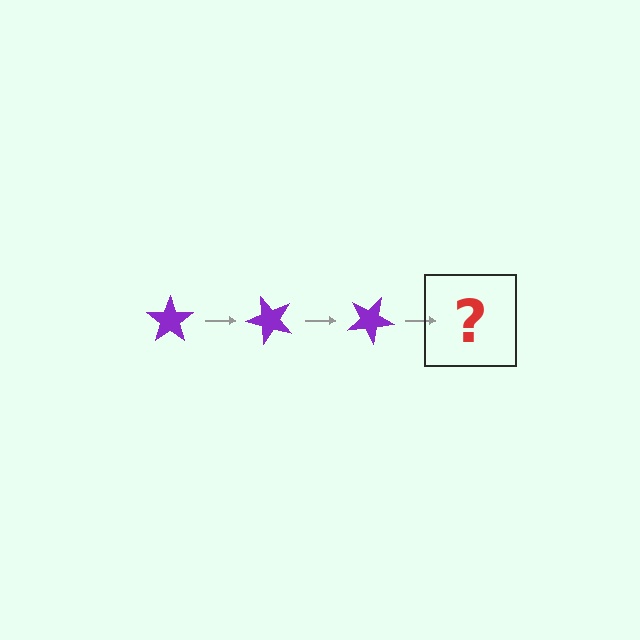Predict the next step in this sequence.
The next step is a purple star rotated 150 degrees.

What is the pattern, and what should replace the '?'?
The pattern is that the star rotates 50 degrees each step. The '?' should be a purple star rotated 150 degrees.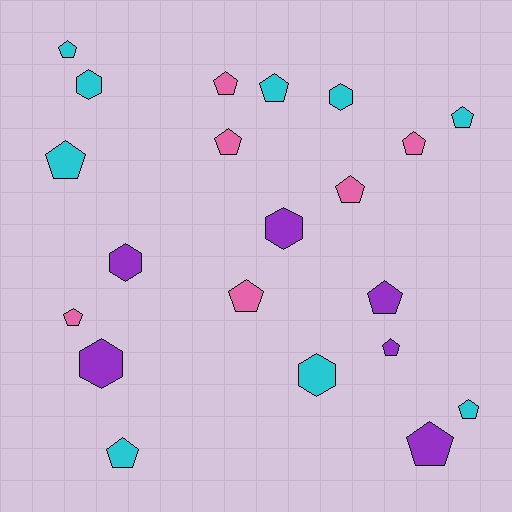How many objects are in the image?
There are 21 objects.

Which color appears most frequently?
Cyan, with 9 objects.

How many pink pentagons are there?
There are 6 pink pentagons.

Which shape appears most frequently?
Pentagon, with 15 objects.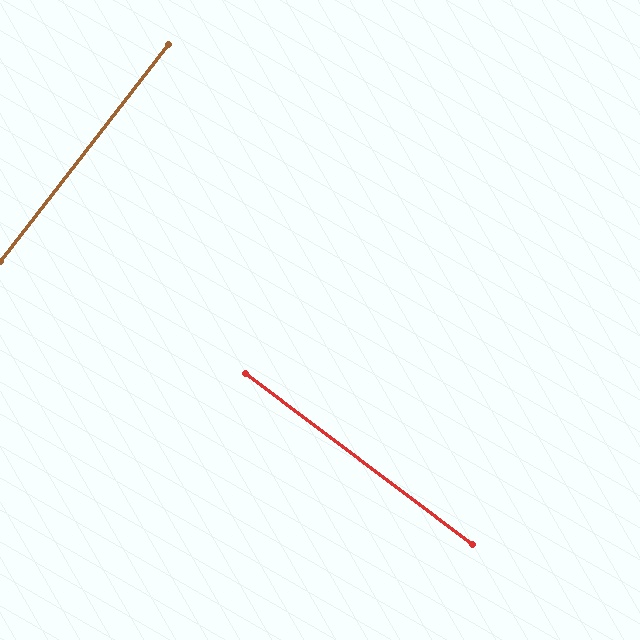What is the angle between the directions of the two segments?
Approximately 89 degrees.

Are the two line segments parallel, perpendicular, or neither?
Perpendicular — they meet at approximately 89°.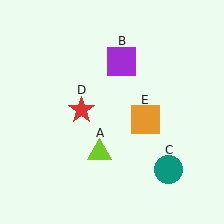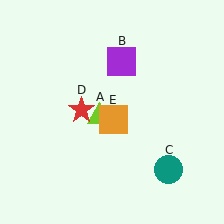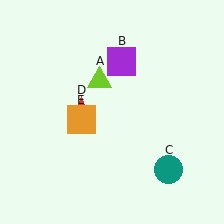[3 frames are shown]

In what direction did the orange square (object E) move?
The orange square (object E) moved left.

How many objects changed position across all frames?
2 objects changed position: lime triangle (object A), orange square (object E).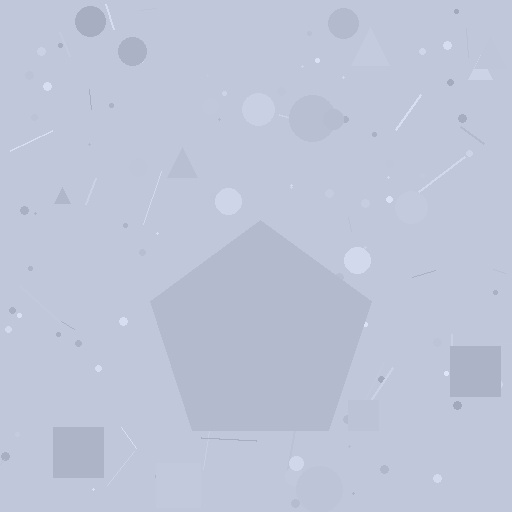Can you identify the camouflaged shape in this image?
The camouflaged shape is a pentagon.